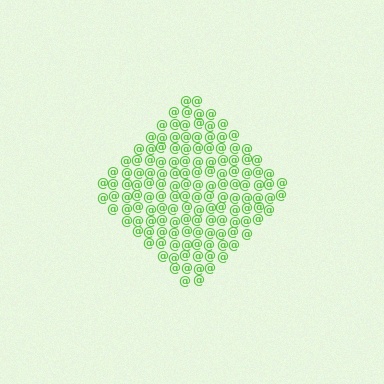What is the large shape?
The large shape is a diamond.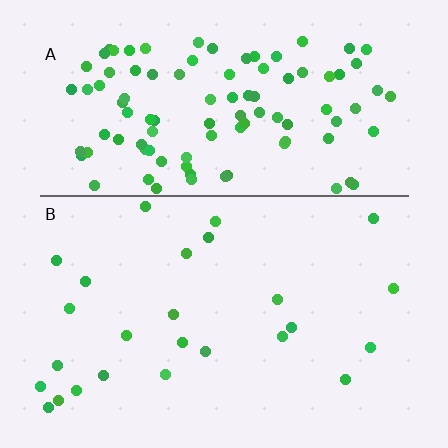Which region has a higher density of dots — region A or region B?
A (the top).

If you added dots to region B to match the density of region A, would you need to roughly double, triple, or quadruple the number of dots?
Approximately quadruple.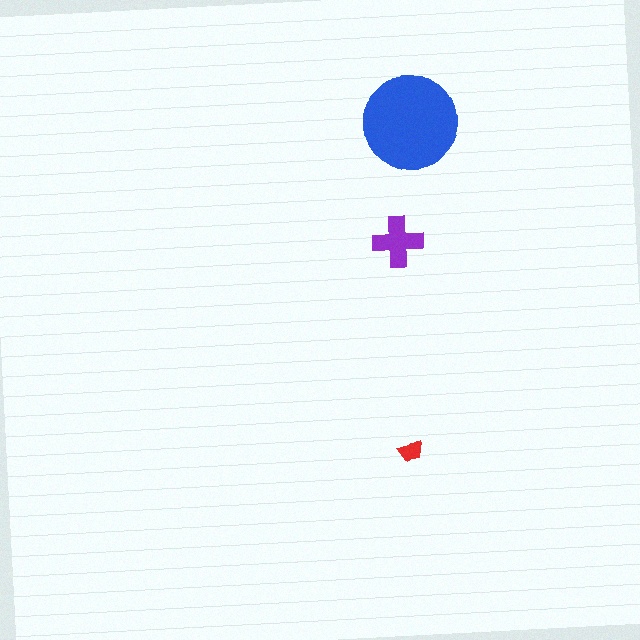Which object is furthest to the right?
The blue circle is rightmost.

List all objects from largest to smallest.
The blue circle, the purple cross, the red trapezoid.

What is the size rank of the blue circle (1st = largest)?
1st.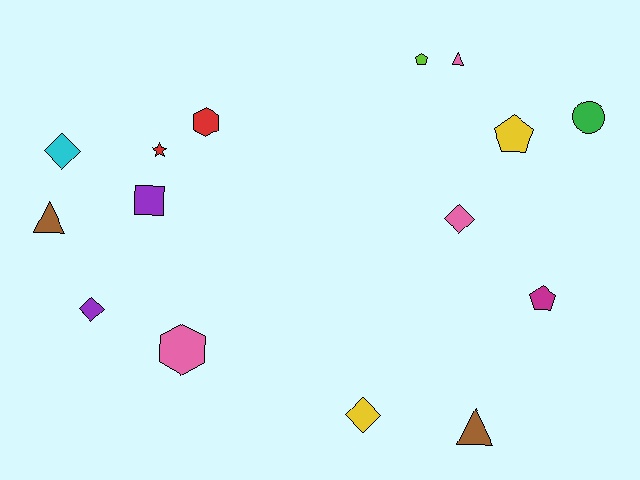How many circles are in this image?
There is 1 circle.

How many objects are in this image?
There are 15 objects.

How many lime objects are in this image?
There is 1 lime object.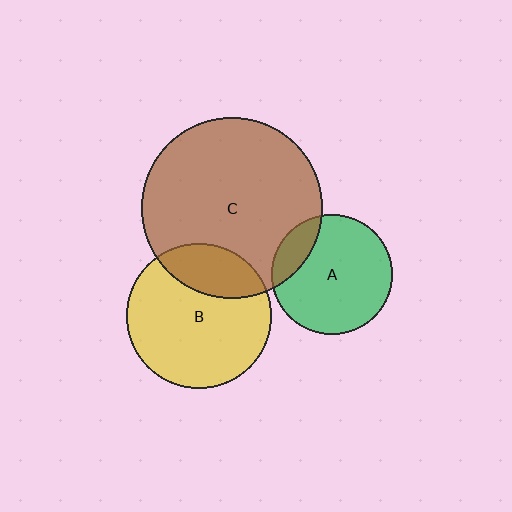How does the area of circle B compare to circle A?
Approximately 1.4 times.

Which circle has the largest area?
Circle C (brown).